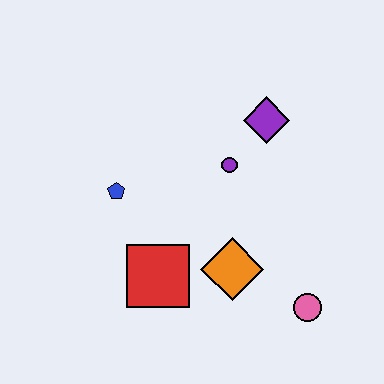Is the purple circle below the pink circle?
No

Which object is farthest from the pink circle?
The blue pentagon is farthest from the pink circle.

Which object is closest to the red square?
The orange diamond is closest to the red square.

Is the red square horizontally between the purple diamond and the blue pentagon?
Yes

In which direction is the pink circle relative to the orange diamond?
The pink circle is to the right of the orange diamond.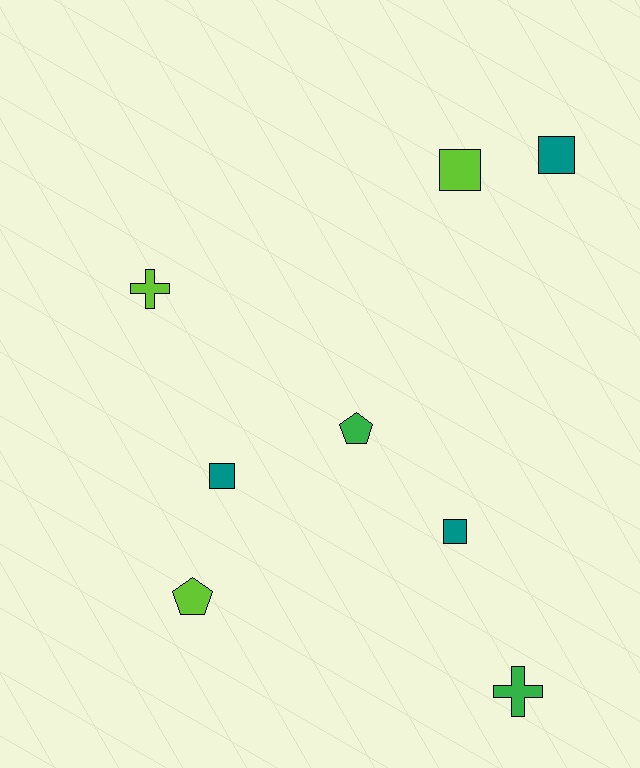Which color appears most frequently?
Lime, with 3 objects.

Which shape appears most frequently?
Square, with 4 objects.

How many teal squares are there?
There are 3 teal squares.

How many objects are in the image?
There are 8 objects.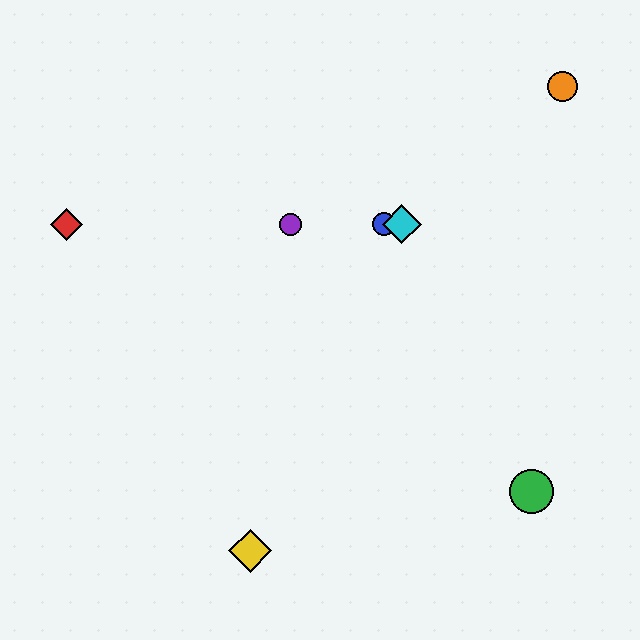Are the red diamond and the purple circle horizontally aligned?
Yes, both are at y≈224.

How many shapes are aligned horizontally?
4 shapes (the red diamond, the blue circle, the purple circle, the cyan diamond) are aligned horizontally.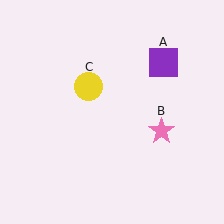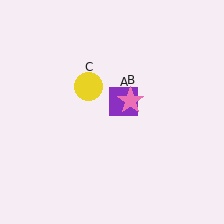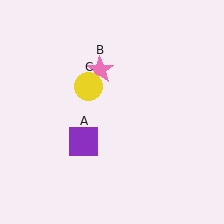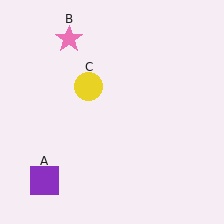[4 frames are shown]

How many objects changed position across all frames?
2 objects changed position: purple square (object A), pink star (object B).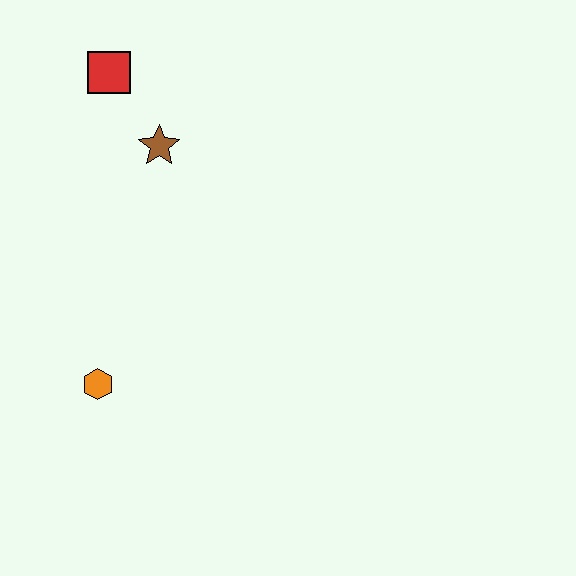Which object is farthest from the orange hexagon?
The red square is farthest from the orange hexagon.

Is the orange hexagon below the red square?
Yes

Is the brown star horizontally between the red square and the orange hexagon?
No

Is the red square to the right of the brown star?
No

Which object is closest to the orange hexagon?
The brown star is closest to the orange hexagon.